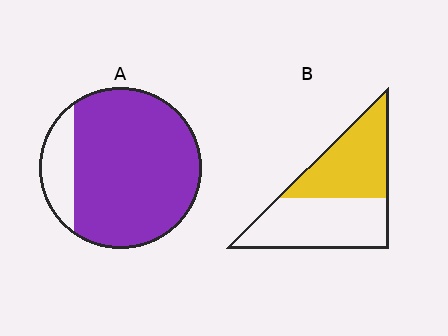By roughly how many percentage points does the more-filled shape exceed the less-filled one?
By roughly 35 percentage points (A over B).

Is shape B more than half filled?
Roughly half.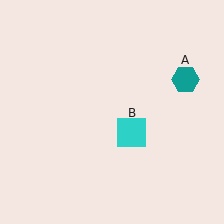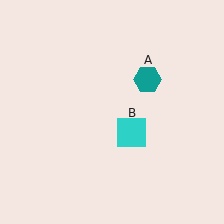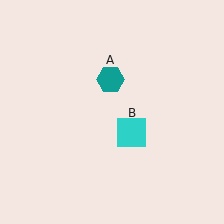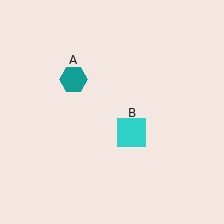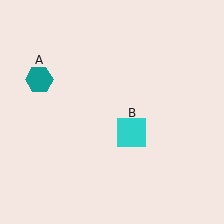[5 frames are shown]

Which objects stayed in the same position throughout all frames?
Cyan square (object B) remained stationary.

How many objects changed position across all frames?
1 object changed position: teal hexagon (object A).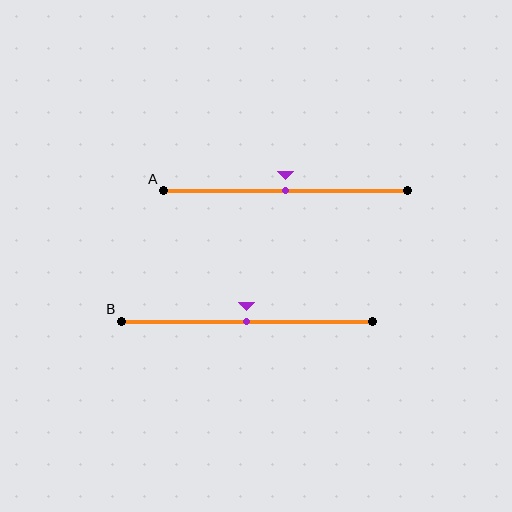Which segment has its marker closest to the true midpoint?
Segment A has its marker closest to the true midpoint.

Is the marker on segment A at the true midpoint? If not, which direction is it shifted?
Yes, the marker on segment A is at the true midpoint.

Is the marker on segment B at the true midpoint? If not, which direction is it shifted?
Yes, the marker on segment B is at the true midpoint.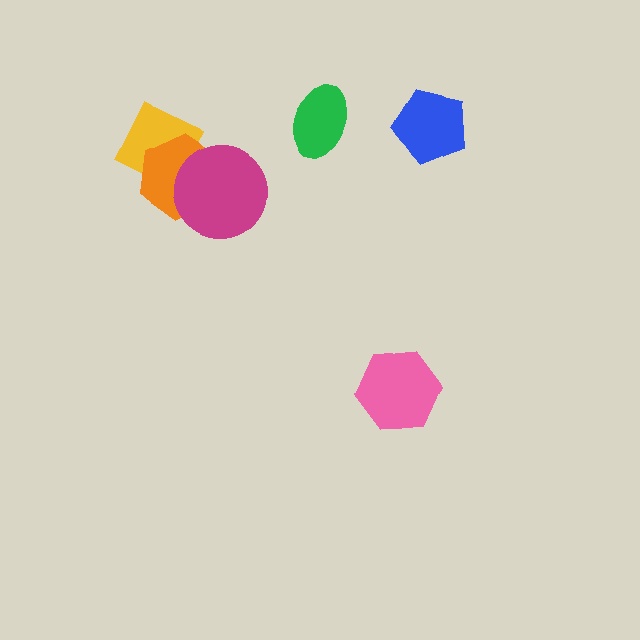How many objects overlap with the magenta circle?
2 objects overlap with the magenta circle.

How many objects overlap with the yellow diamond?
2 objects overlap with the yellow diamond.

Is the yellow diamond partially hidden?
Yes, it is partially covered by another shape.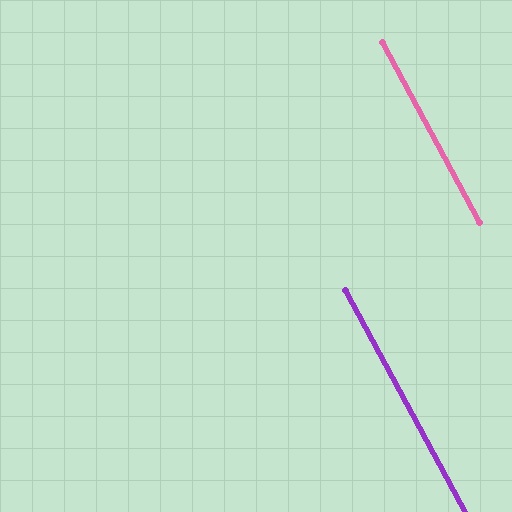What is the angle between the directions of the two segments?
Approximately 0 degrees.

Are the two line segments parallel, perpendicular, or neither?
Parallel — their directions differ by only 0.1°.